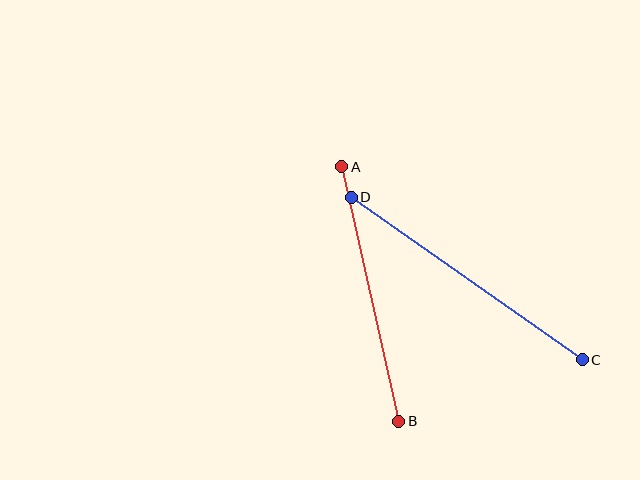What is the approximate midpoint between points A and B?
The midpoint is at approximately (370, 294) pixels.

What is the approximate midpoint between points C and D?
The midpoint is at approximately (467, 278) pixels.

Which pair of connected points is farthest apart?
Points C and D are farthest apart.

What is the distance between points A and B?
The distance is approximately 261 pixels.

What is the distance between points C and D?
The distance is approximately 282 pixels.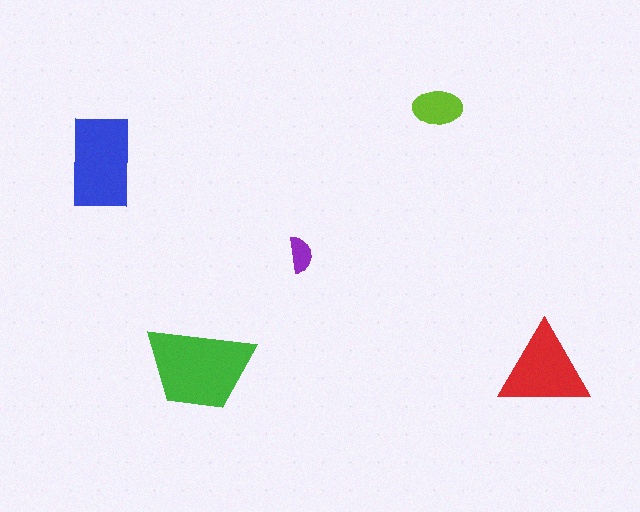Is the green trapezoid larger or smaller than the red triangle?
Larger.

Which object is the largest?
The green trapezoid.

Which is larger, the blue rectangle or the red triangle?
The blue rectangle.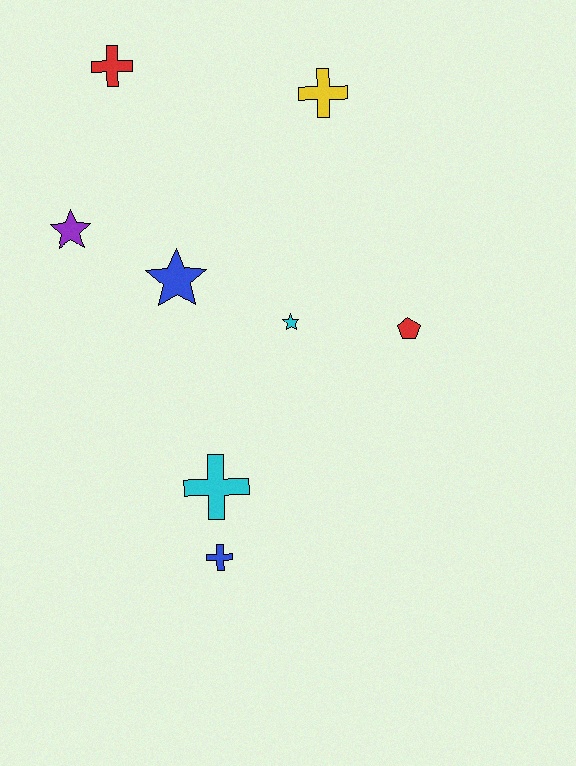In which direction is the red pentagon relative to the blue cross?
The red pentagon is above the blue cross.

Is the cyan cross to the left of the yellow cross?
Yes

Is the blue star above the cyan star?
Yes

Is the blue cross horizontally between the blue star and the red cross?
No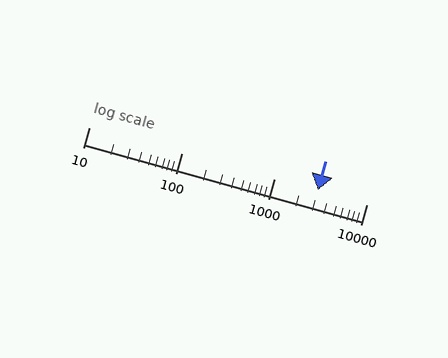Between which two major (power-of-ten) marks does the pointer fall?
The pointer is between 1000 and 10000.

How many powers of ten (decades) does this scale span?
The scale spans 3 decades, from 10 to 10000.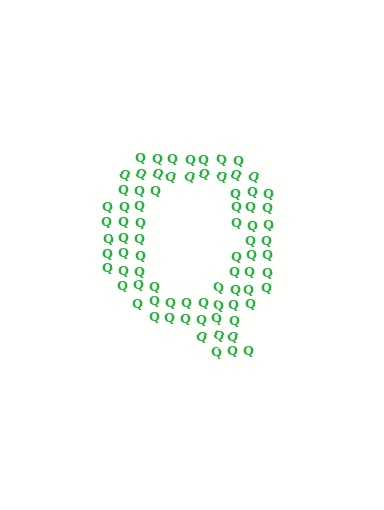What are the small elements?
The small elements are letter Q's.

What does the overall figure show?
The overall figure shows the letter Q.